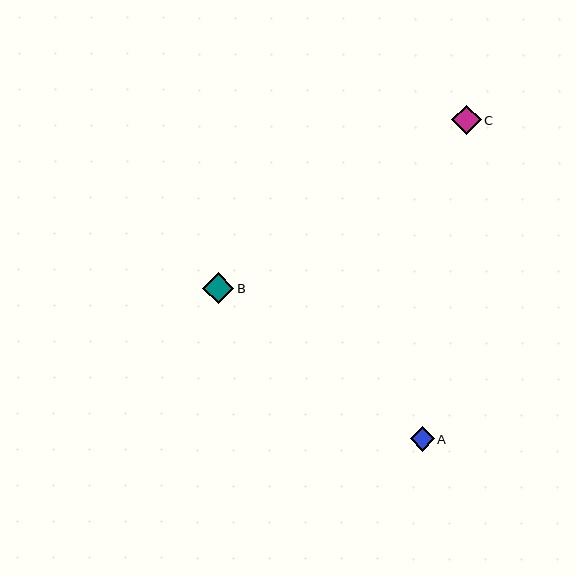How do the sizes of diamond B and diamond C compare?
Diamond B and diamond C are approximately the same size.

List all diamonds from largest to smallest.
From largest to smallest: B, C, A.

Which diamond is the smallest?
Diamond A is the smallest with a size of approximately 24 pixels.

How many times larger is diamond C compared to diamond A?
Diamond C is approximately 1.2 times the size of diamond A.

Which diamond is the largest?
Diamond B is the largest with a size of approximately 31 pixels.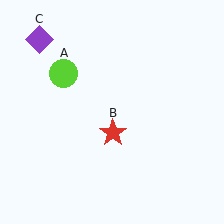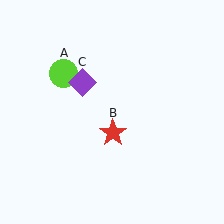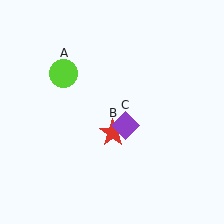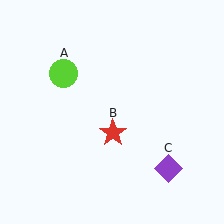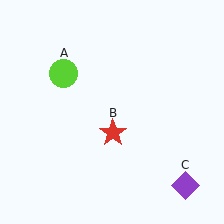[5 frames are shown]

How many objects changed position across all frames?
1 object changed position: purple diamond (object C).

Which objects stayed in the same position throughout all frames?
Lime circle (object A) and red star (object B) remained stationary.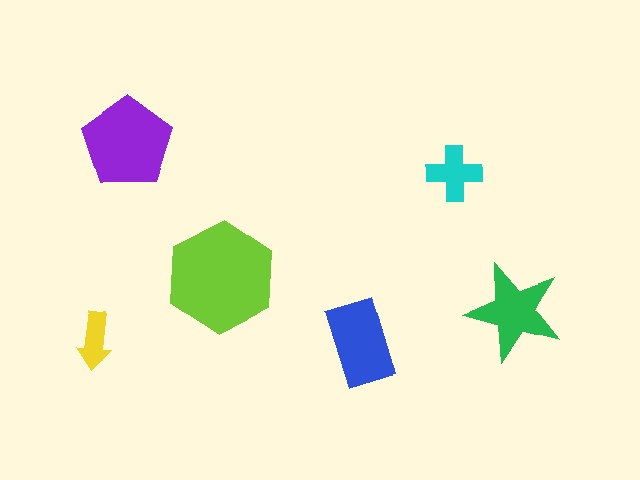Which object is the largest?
The lime hexagon.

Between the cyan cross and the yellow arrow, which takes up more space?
The cyan cross.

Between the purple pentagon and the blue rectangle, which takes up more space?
The purple pentagon.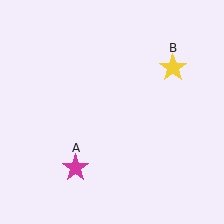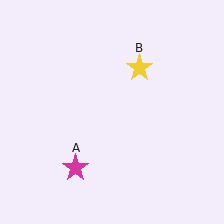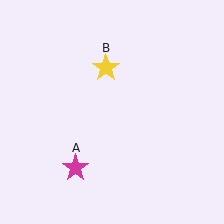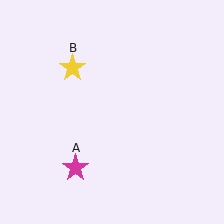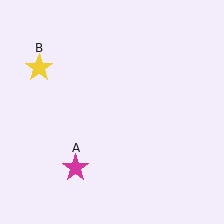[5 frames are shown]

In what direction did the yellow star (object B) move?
The yellow star (object B) moved left.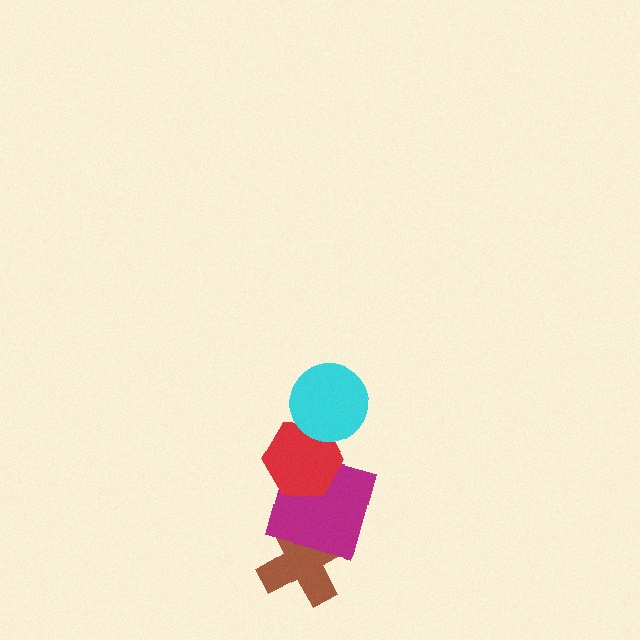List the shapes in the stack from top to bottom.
From top to bottom: the cyan circle, the red hexagon, the magenta square, the brown cross.